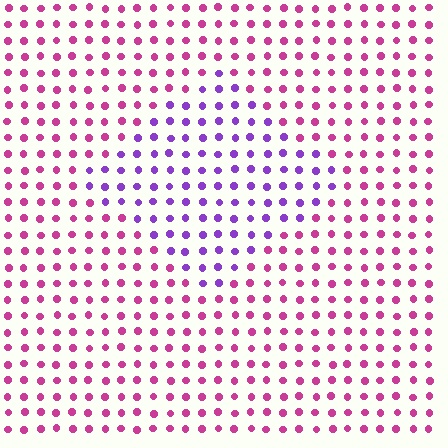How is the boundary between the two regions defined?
The boundary is defined purely by a slight shift in hue (about 48 degrees). Spacing, size, and orientation are identical on both sides.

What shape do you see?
I see a diamond.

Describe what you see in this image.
The image is filled with small magenta elements in a uniform arrangement. A diamond-shaped region is visible where the elements are tinted to a slightly different hue, forming a subtle color boundary.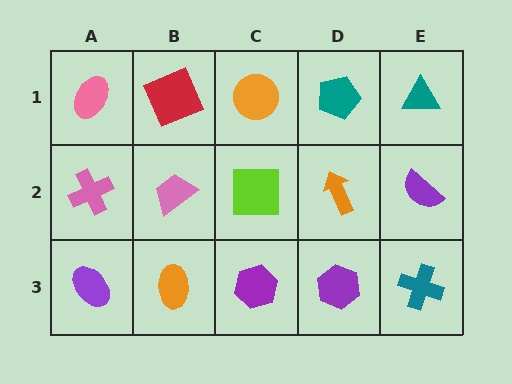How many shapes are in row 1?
5 shapes.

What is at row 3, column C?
A purple hexagon.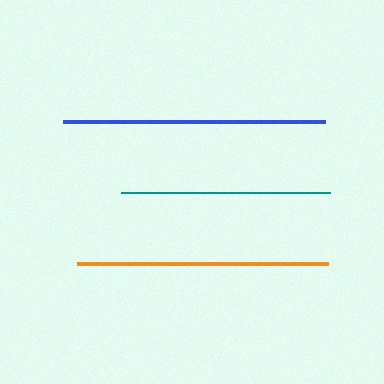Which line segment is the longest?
The blue line is the longest at approximately 262 pixels.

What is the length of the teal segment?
The teal segment is approximately 208 pixels long.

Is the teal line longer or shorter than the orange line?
The orange line is longer than the teal line.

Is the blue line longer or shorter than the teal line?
The blue line is longer than the teal line.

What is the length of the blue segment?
The blue segment is approximately 262 pixels long.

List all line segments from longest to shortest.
From longest to shortest: blue, orange, teal.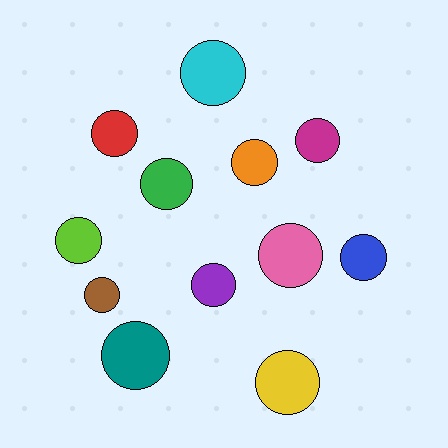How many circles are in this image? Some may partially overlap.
There are 12 circles.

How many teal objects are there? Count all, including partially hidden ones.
There is 1 teal object.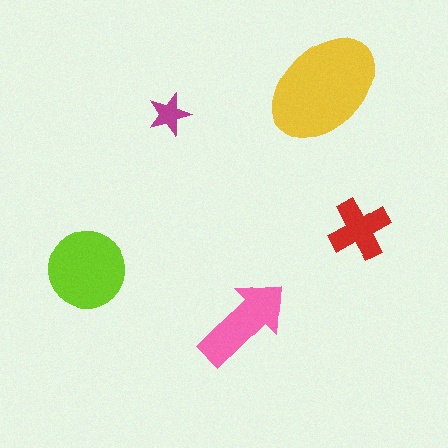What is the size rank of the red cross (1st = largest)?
4th.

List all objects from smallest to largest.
The magenta star, the red cross, the pink arrow, the lime circle, the yellow ellipse.